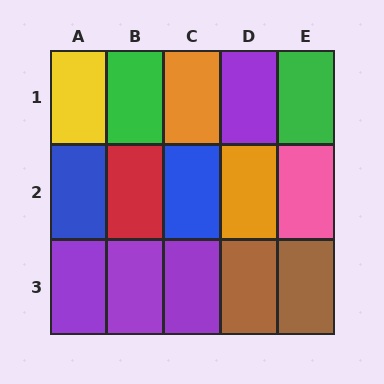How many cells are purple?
4 cells are purple.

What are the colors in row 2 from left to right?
Blue, red, blue, orange, pink.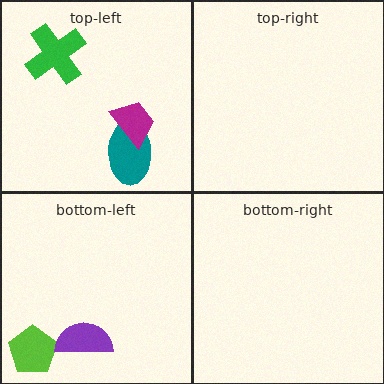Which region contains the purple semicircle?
The bottom-left region.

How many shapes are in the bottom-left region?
2.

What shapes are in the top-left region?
The green cross, the teal ellipse, the magenta trapezoid.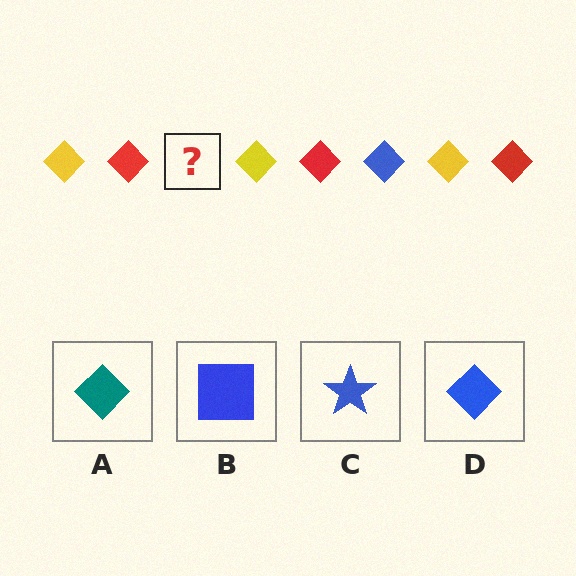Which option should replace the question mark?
Option D.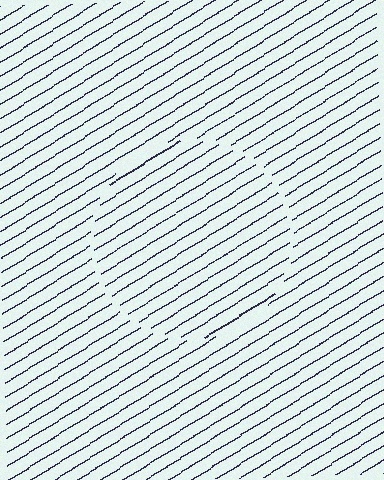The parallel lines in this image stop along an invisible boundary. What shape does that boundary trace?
An illusory circle. The interior of the shape contains the same grating, shifted by half a period — the contour is defined by the phase discontinuity where line-ends from the inner and outer gratings abut.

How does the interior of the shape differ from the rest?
The interior of the shape contains the same grating, shifted by half a period — the contour is defined by the phase discontinuity where line-ends from the inner and outer gratings abut.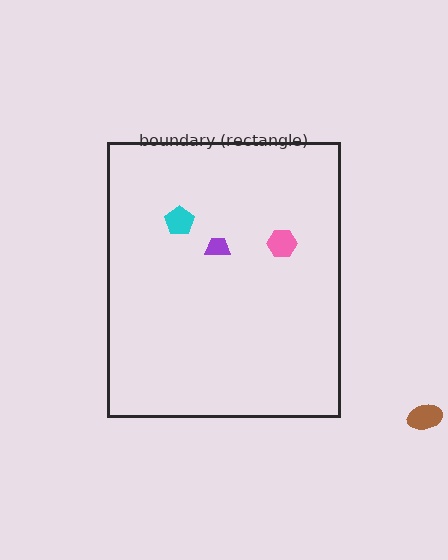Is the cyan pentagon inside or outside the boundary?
Inside.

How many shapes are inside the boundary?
3 inside, 1 outside.